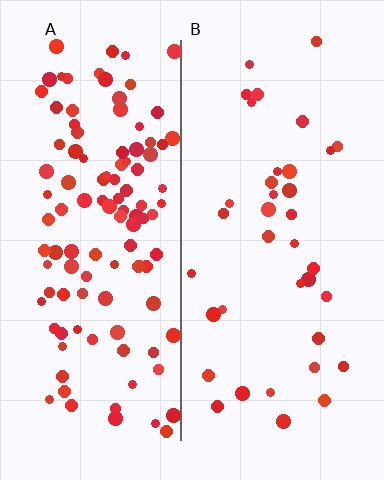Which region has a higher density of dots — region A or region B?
A (the left).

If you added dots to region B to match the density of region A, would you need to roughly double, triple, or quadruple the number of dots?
Approximately triple.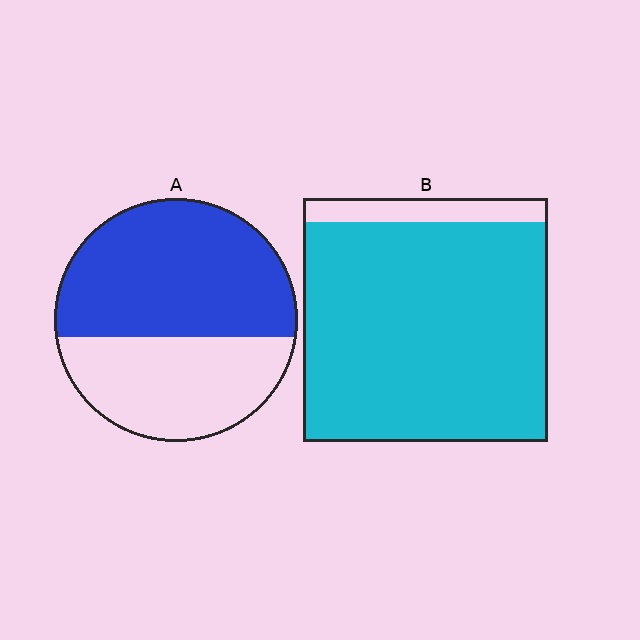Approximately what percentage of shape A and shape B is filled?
A is approximately 60% and B is approximately 90%.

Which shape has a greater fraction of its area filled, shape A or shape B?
Shape B.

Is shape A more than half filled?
Yes.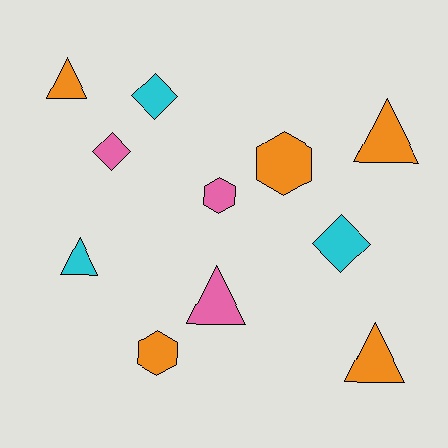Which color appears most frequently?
Orange, with 5 objects.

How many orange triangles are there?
There are 3 orange triangles.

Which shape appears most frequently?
Triangle, with 5 objects.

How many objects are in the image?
There are 11 objects.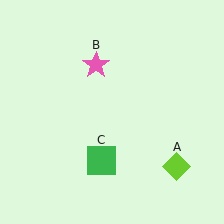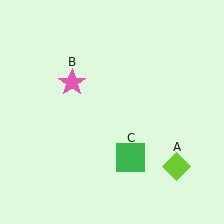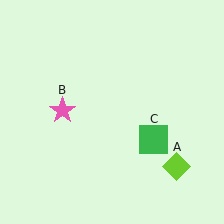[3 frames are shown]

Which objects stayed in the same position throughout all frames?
Lime diamond (object A) remained stationary.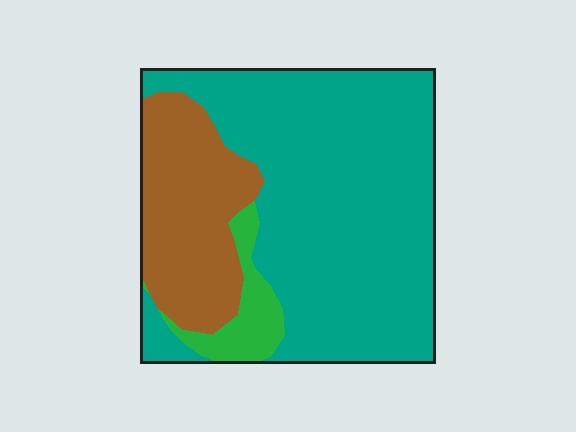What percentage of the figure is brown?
Brown covers roughly 25% of the figure.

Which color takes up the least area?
Green, at roughly 10%.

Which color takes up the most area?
Teal, at roughly 70%.